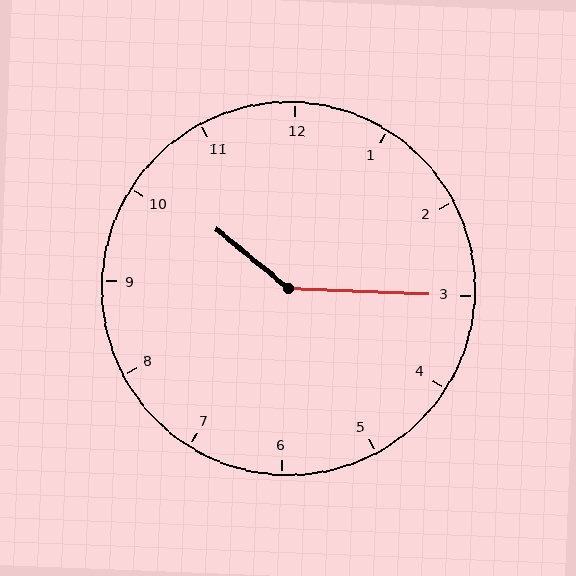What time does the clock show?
10:15.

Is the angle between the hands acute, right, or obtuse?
It is obtuse.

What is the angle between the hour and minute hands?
Approximately 142 degrees.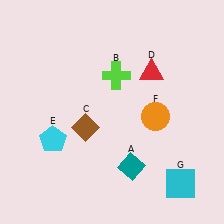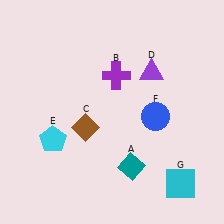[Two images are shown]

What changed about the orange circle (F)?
In Image 1, F is orange. In Image 2, it changed to blue.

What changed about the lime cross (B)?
In Image 1, B is lime. In Image 2, it changed to purple.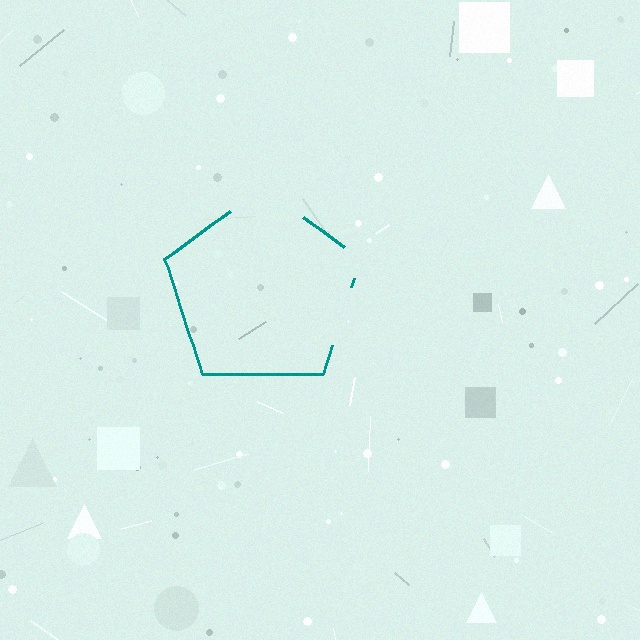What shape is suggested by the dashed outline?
The dashed outline suggests a pentagon.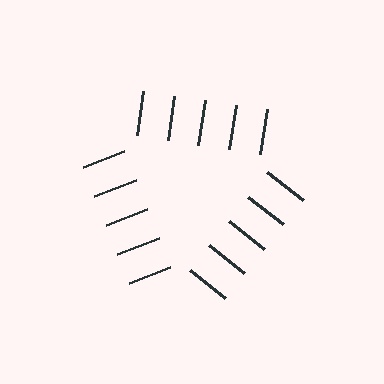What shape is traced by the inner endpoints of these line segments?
An illusory triangle — the line segments terminate on its edges but no continuous stroke is drawn.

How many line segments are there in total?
15 — 5 along each of the 3 edges.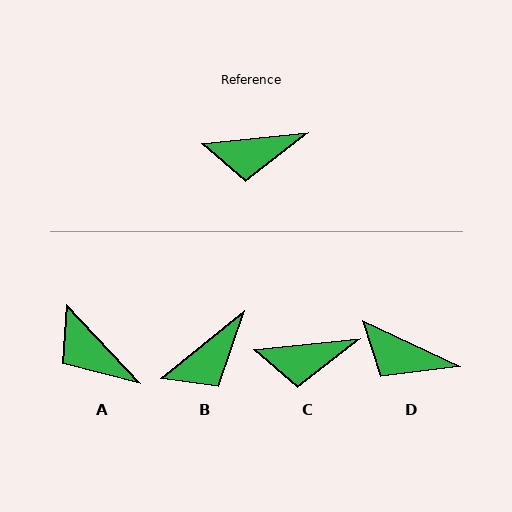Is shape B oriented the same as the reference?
No, it is off by about 33 degrees.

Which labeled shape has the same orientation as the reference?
C.